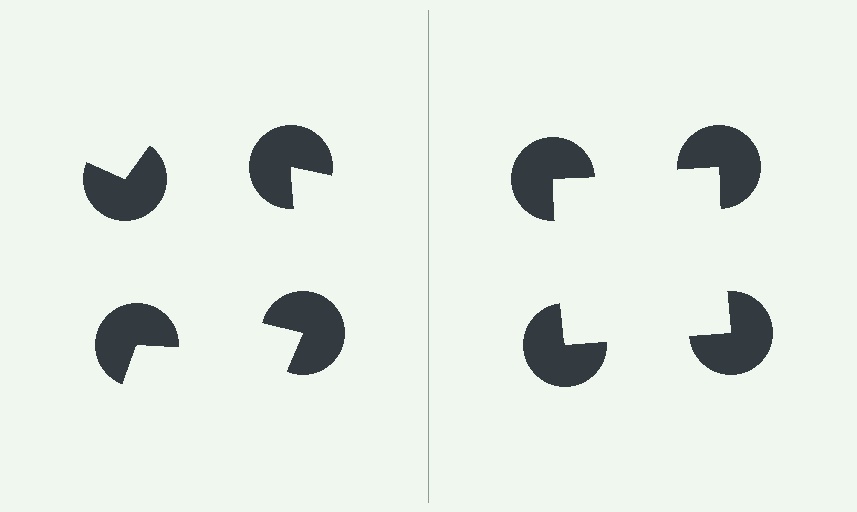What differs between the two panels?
The pac-man discs are positioned identically on both sides; only the wedge orientations differ. On the right they align to a square; on the left they are misaligned.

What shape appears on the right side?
An illusory square.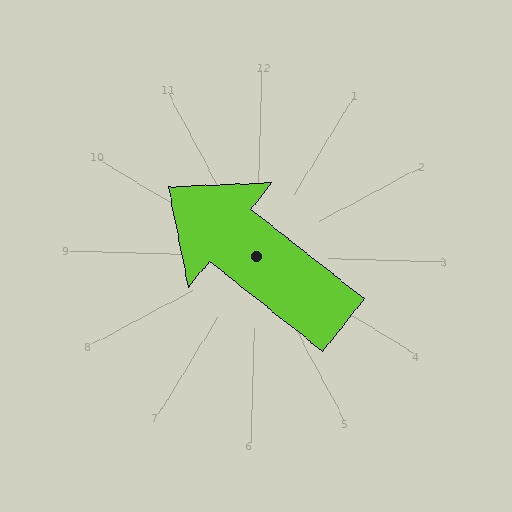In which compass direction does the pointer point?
Northwest.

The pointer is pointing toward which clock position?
Roughly 10 o'clock.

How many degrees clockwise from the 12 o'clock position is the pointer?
Approximately 307 degrees.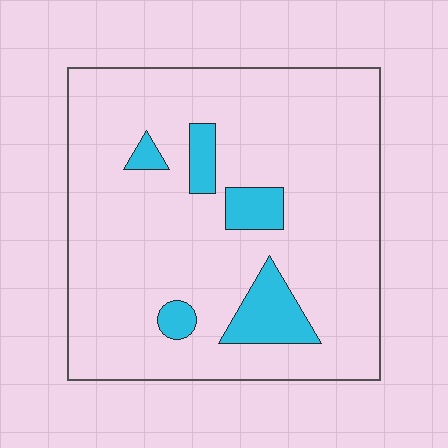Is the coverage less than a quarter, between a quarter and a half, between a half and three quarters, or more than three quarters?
Less than a quarter.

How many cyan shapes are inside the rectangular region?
5.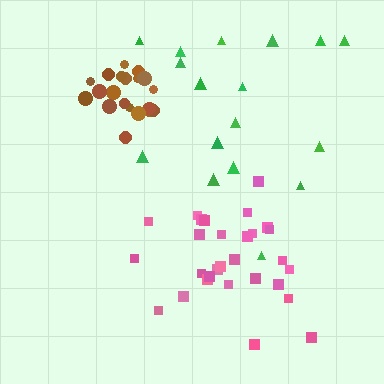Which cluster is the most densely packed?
Brown.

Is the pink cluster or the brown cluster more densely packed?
Brown.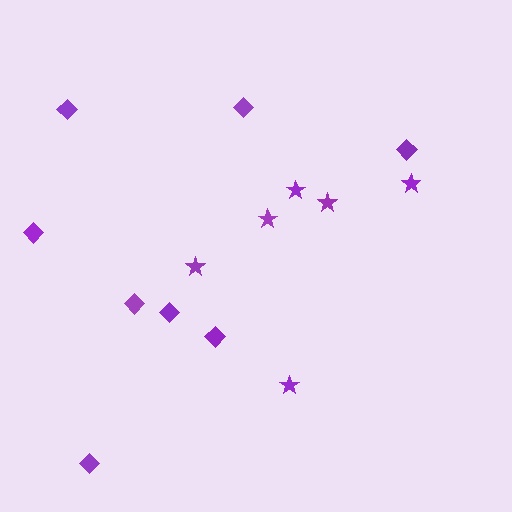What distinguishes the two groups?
There are 2 groups: one group of diamonds (8) and one group of stars (6).